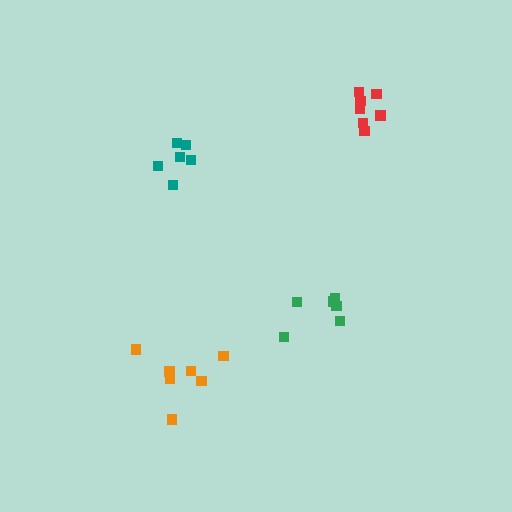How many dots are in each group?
Group 1: 7 dots, Group 2: 6 dots, Group 3: 6 dots, Group 4: 7 dots (26 total).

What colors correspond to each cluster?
The clusters are colored: red, green, teal, orange.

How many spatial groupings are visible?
There are 4 spatial groupings.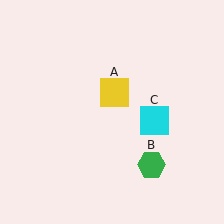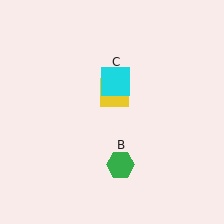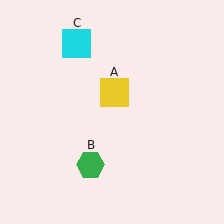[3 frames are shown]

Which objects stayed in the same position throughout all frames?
Yellow square (object A) remained stationary.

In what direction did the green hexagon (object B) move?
The green hexagon (object B) moved left.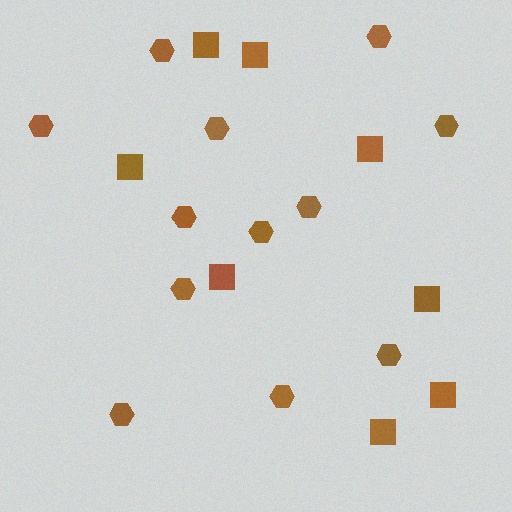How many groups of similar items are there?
There are 2 groups: one group of squares (8) and one group of hexagons (12).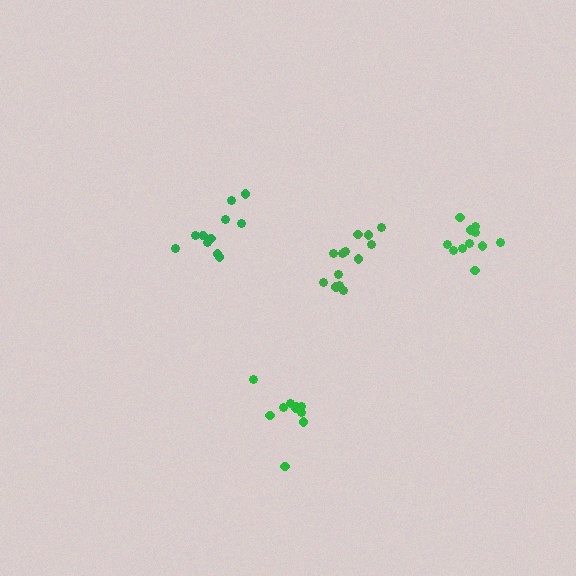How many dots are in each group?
Group 1: 11 dots, Group 2: 12 dots, Group 3: 13 dots, Group 4: 10 dots (46 total).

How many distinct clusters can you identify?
There are 4 distinct clusters.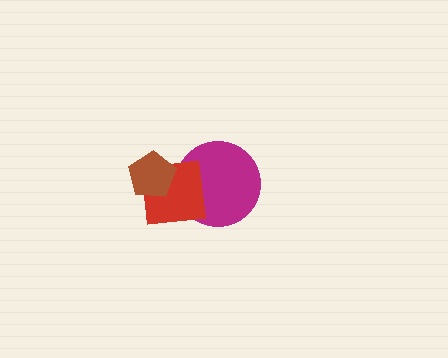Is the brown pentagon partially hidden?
No, no other shape covers it.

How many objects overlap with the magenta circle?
1 object overlaps with the magenta circle.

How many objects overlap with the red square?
2 objects overlap with the red square.